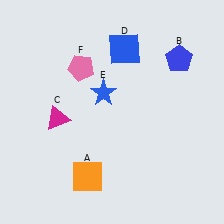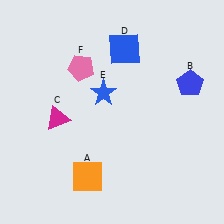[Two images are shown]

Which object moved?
The blue pentagon (B) moved down.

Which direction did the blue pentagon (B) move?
The blue pentagon (B) moved down.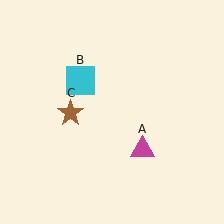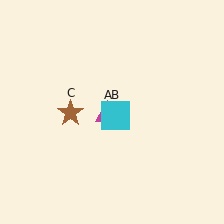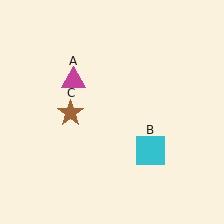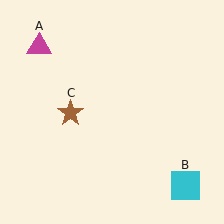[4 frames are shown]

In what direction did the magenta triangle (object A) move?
The magenta triangle (object A) moved up and to the left.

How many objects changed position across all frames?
2 objects changed position: magenta triangle (object A), cyan square (object B).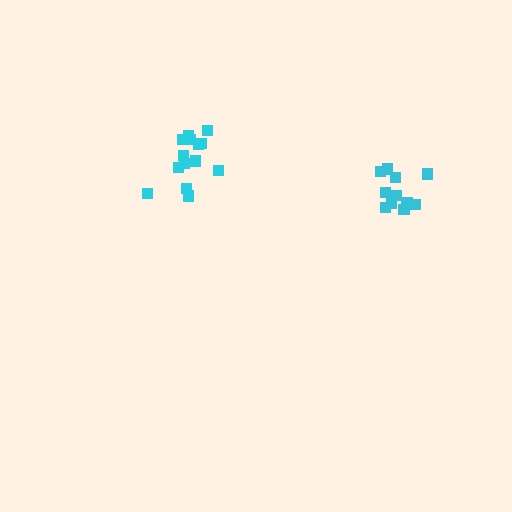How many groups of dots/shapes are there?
There are 2 groups.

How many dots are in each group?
Group 1: 11 dots, Group 2: 14 dots (25 total).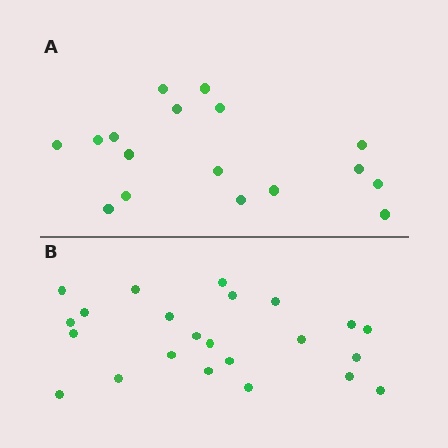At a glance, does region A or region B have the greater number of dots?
Region B (the bottom region) has more dots.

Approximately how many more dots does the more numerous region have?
Region B has about 6 more dots than region A.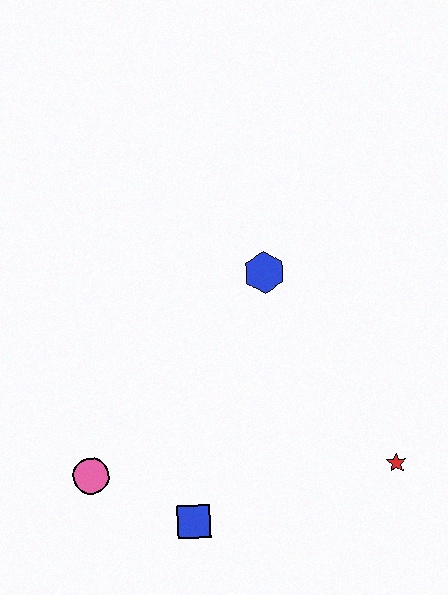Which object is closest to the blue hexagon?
The red star is closest to the blue hexagon.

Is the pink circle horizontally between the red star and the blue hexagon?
No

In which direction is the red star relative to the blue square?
The red star is to the right of the blue square.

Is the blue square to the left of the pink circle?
No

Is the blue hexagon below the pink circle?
No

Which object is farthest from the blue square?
The blue hexagon is farthest from the blue square.